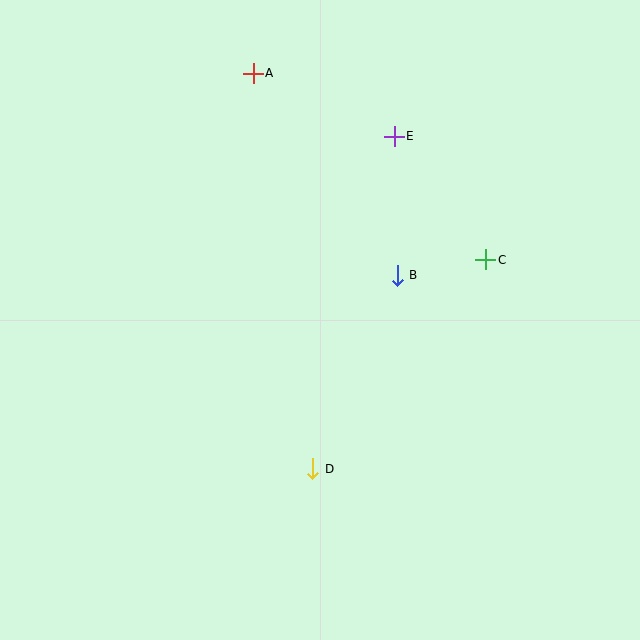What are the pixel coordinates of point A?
Point A is at (253, 73).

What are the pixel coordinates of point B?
Point B is at (397, 275).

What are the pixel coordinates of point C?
Point C is at (485, 260).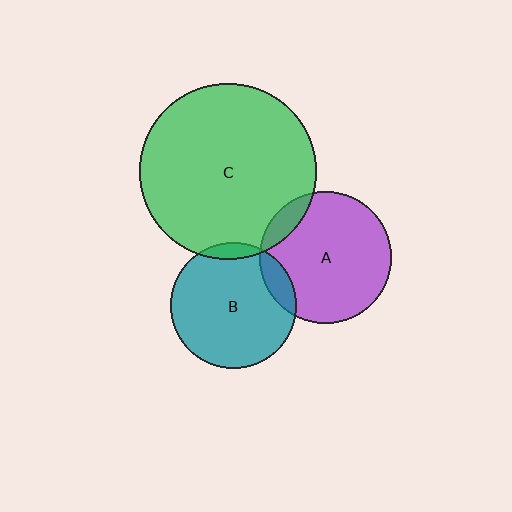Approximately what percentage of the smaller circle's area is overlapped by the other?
Approximately 10%.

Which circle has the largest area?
Circle C (green).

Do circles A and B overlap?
Yes.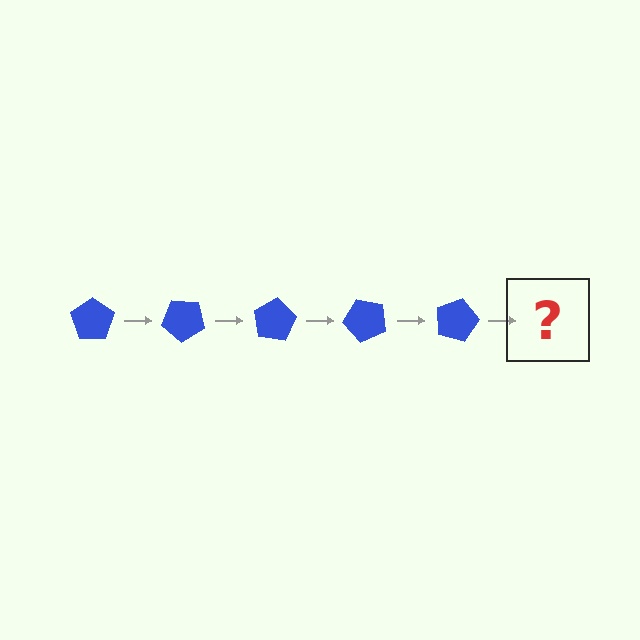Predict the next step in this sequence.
The next step is a blue pentagon rotated 200 degrees.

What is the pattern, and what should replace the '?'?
The pattern is that the pentagon rotates 40 degrees each step. The '?' should be a blue pentagon rotated 200 degrees.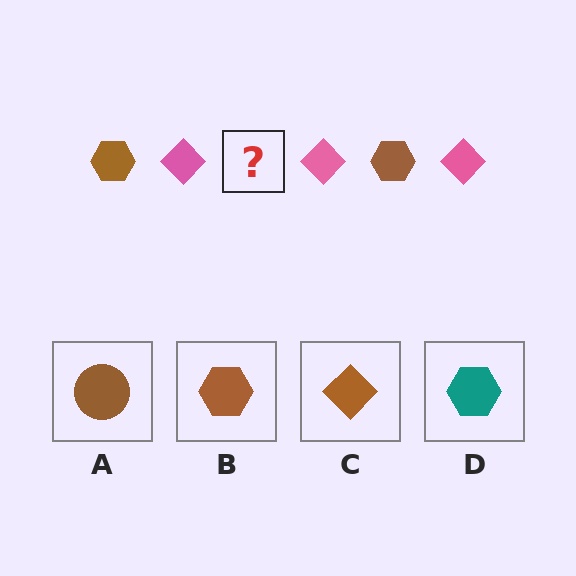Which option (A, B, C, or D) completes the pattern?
B.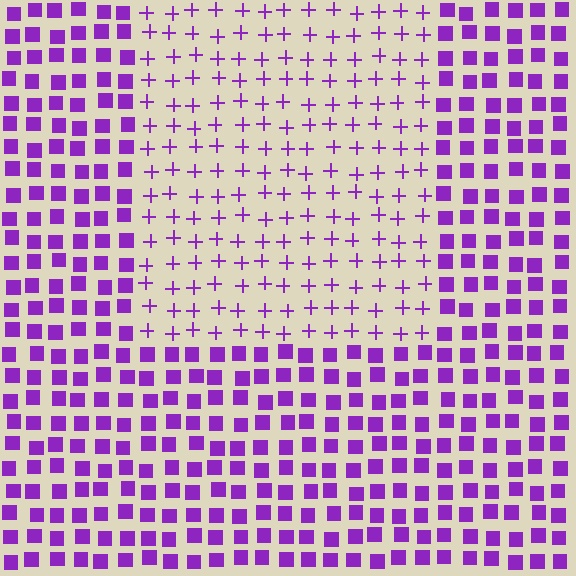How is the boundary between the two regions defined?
The boundary is defined by a change in element shape: plus signs inside vs. squares outside. All elements share the same color and spacing.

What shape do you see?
I see a rectangle.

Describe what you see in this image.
The image is filled with small purple elements arranged in a uniform grid. A rectangle-shaped region contains plus signs, while the surrounding area contains squares. The boundary is defined purely by the change in element shape.